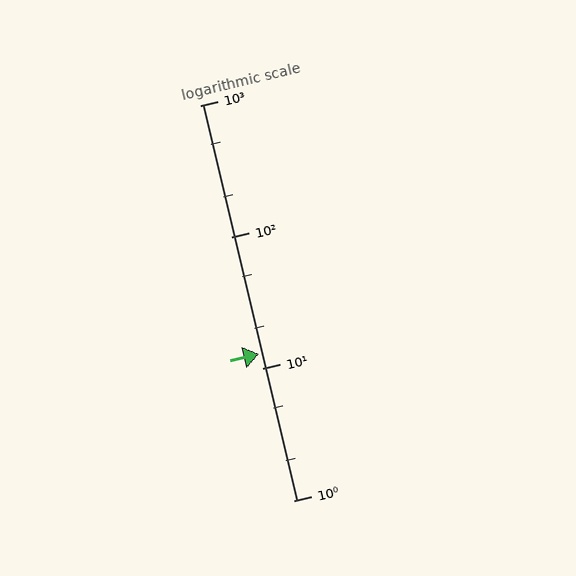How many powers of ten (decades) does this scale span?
The scale spans 3 decades, from 1 to 1000.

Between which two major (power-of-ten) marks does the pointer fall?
The pointer is between 10 and 100.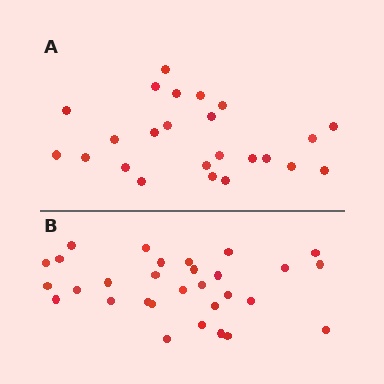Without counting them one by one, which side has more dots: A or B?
Region B (the bottom region) has more dots.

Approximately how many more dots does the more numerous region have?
Region B has about 6 more dots than region A.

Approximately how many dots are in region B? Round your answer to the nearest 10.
About 30 dots.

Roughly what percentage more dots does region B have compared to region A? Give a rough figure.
About 25% more.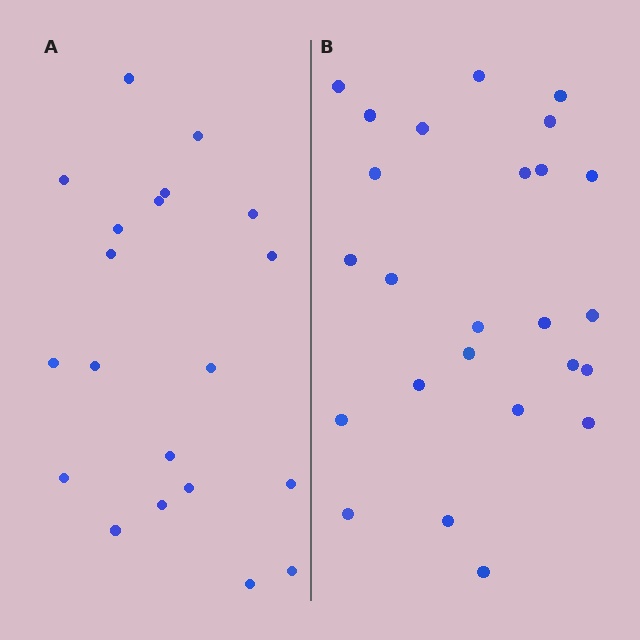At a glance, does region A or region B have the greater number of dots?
Region B (the right region) has more dots.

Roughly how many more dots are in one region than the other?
Region B has about 5 more dots than region A.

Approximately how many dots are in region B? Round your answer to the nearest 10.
About 20 dots. (The exact count is 25, which rounds to 20.)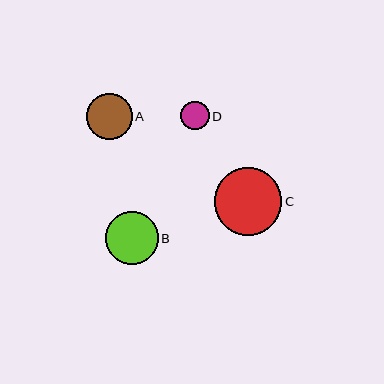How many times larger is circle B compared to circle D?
Circle B is approximately 1.9 times the size of circle D.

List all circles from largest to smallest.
From largest to smallest: C, B, A, D.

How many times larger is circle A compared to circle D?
Circle A is approximately 1.6 times the size of circle D.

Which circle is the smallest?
Circle D is the smallest with a size of approximately 28 pixels.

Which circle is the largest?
Circle C is the largest with a size of approximately 67 pixels.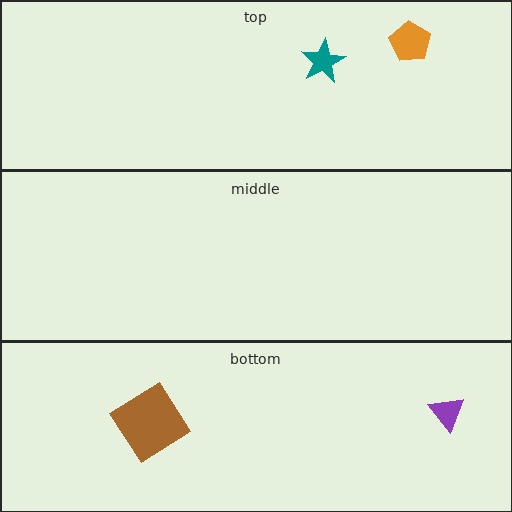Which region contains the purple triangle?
The bottom region.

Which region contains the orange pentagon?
The top region.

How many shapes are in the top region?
2.